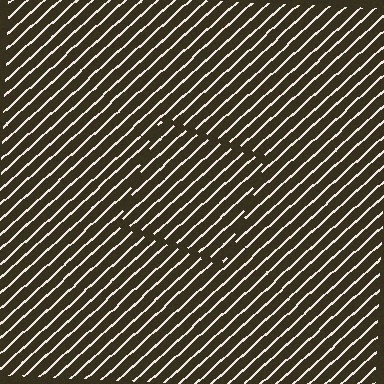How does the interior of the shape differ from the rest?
The interior of the shape contains the same grating, shifted by half a period — the contour is defined by the phase discontinuity where line-ends from the inner and outer gratings abut.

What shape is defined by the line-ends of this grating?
An illusory square. The interior of the shape contains the same grating, shifted by half a period — the contour is defined by the phase discontinuity where line-ends from the inner and outer gratings abut.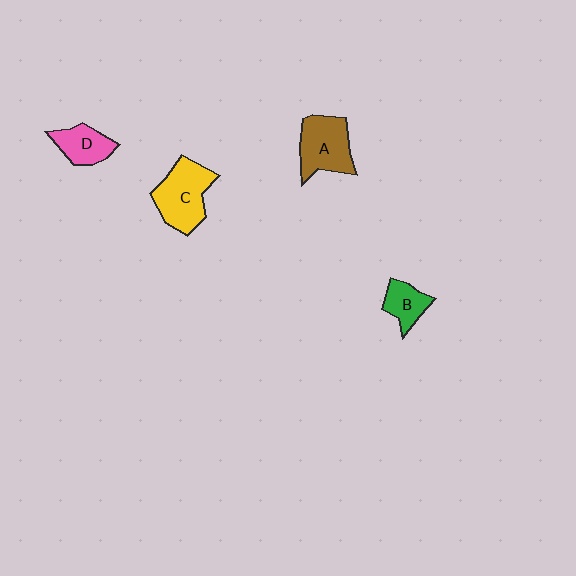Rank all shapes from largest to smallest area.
From largest to smallest: C (yellow), A (brown), D (pink), B (green).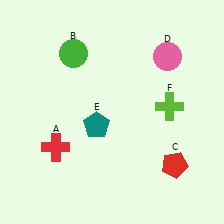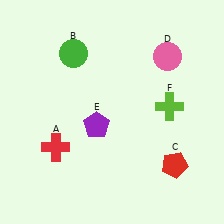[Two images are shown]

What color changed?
The pentagon (E) changed from teal in Image 1 to purple in Image 2.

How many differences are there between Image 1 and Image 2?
There is 1 difference between the two images.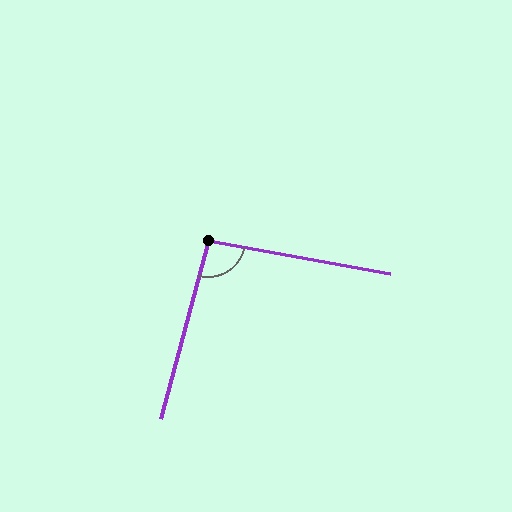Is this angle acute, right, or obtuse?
It is approximately a right angle.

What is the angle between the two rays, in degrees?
Approximately 95 degrees.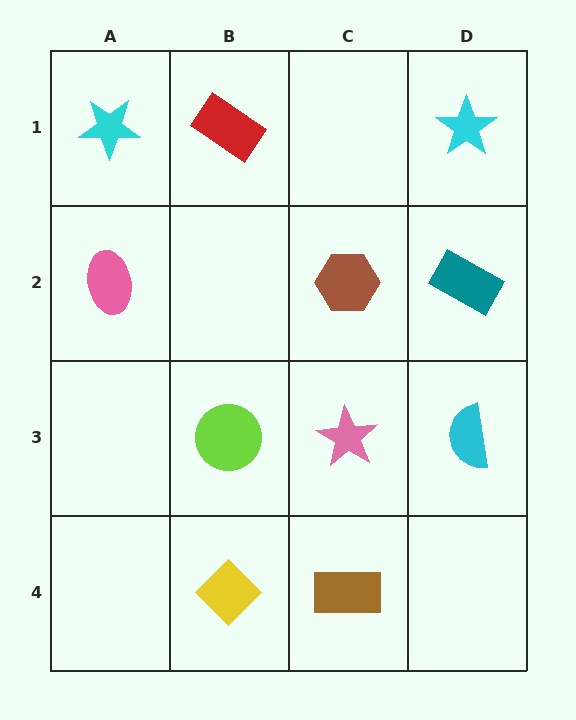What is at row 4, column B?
A yellow diamond.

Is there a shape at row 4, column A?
No, that cell is empty.